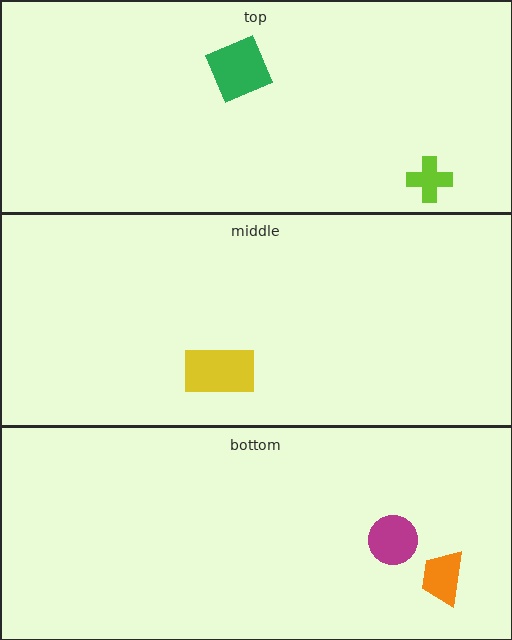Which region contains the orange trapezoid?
The bottom region.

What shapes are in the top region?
The lime cross, the green square.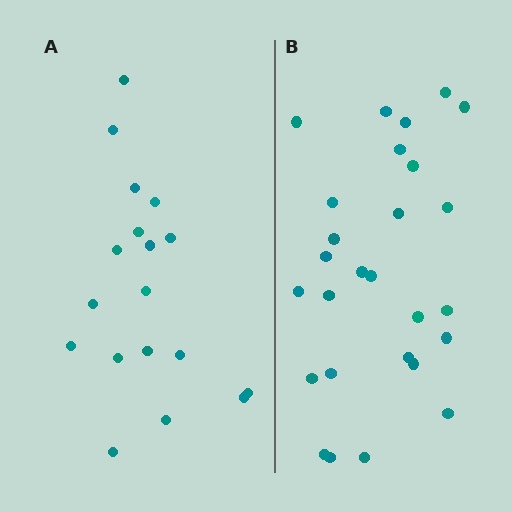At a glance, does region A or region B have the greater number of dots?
Region B (the right region) has more dots.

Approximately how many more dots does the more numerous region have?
Region B has roughly 8 or so more dots than region A.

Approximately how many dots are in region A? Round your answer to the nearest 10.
About 20 dots. (The exact count is 18, which rounds to 20.)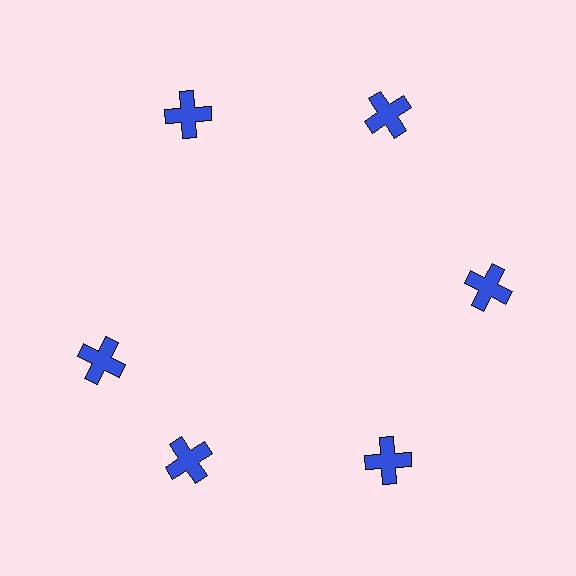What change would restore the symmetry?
The symmetry would be restored by rotating it back into even spacing with its neighbors so that all 6 crosses sit at equal angles and equal distance from the center.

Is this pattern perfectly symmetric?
No. The 6 blue crosses are arranged in a ring, but one element near the 9 o'clock position is rotated out of alignment along the ring, breaking the 6-fold rotational symmetry.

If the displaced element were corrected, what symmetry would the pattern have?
It would have 6-fold rotational symmetry — the pattern would map onto itself every 60 degrees.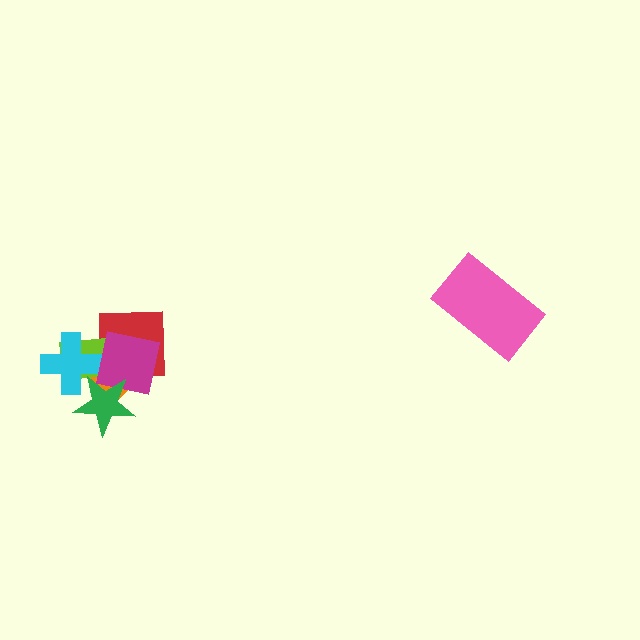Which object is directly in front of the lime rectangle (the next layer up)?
The cyan cross is directly in front of the lime rectangle.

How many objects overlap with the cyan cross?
4 objects overlap with the cyan cross.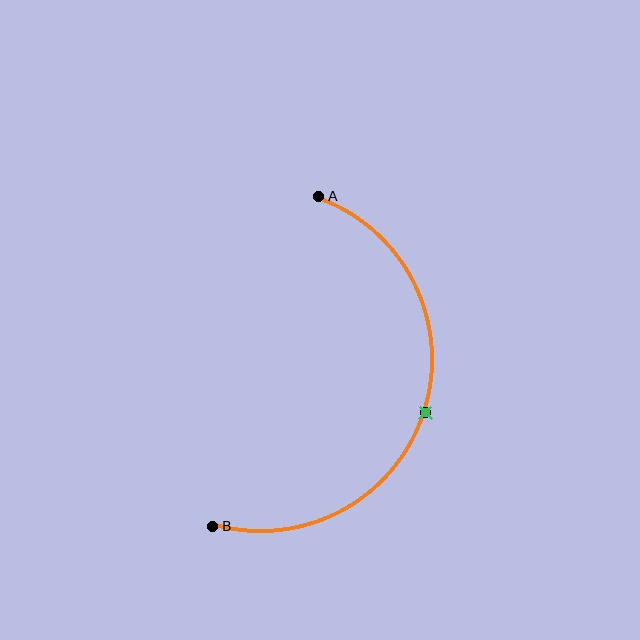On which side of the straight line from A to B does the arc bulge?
The arc bulges to the right of the straight line connecting A and B.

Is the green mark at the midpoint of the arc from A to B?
Yes. The green mark lies on the arc at equal arc-length from both A and B — it is the arc midpoint.